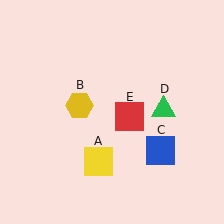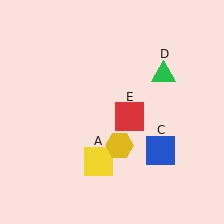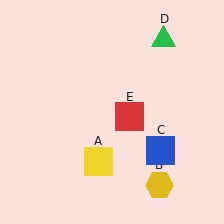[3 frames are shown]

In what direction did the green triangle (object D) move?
The green triangle (object D) moved up.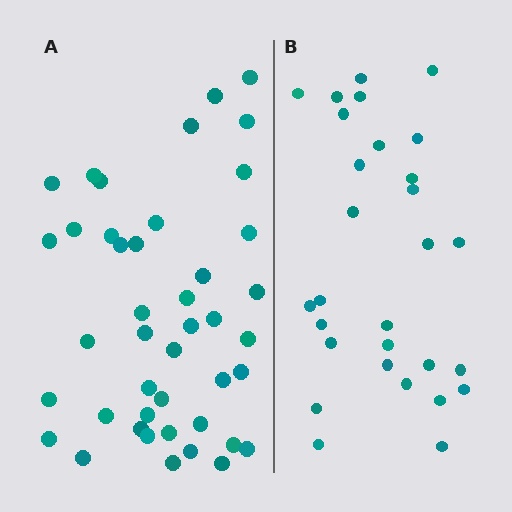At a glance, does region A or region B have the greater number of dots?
Region A (the left region) has more dots.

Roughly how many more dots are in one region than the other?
Region A has approximately 15 more dots than region B.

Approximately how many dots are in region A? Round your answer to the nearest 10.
About 40 dots. (The exact count is 43, which rounds to 40.)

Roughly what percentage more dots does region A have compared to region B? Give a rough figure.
About 50% more.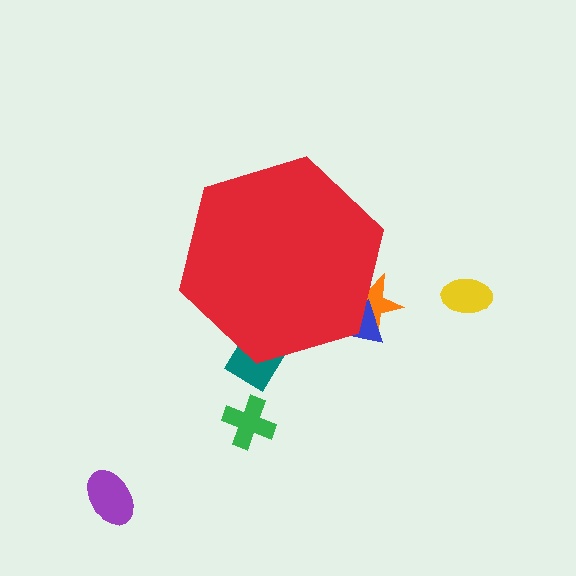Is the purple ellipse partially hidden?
No, the purple ellipse is fully visible.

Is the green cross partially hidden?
No, the green cross is fully visible.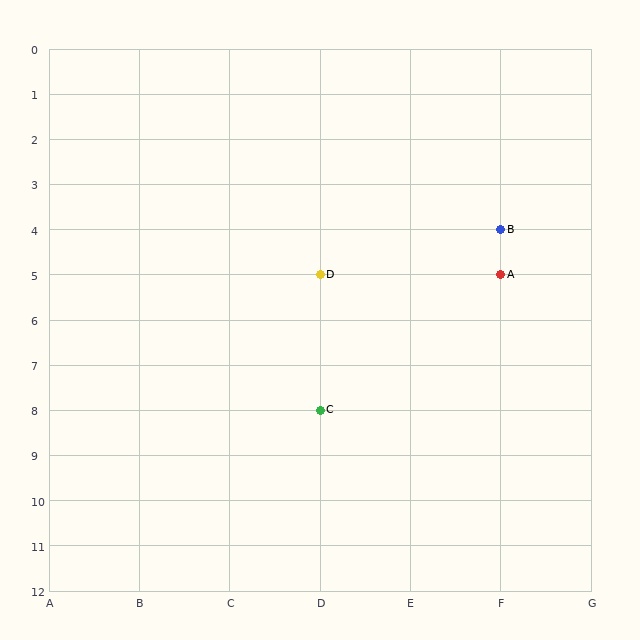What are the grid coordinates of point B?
Point B is at grid coordinates (F, 4).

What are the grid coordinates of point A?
Point A is at grid coordinates (F, 5).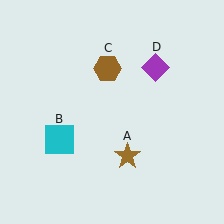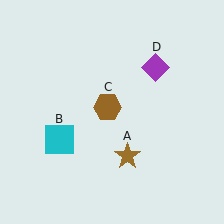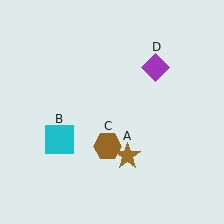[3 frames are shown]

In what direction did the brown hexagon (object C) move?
The brown hexagon (object C) moved down.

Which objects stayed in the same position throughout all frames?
Brown star (object A) and cyan square (object B) and purple diamond (object D) remained stationary.